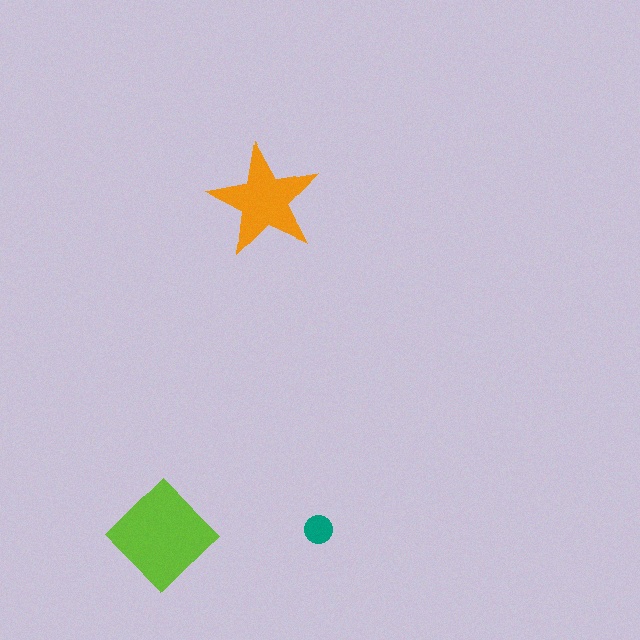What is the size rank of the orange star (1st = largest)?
2nd.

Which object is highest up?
The orange star is topmost.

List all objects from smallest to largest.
The teal circle, the orange star, the lime diamond.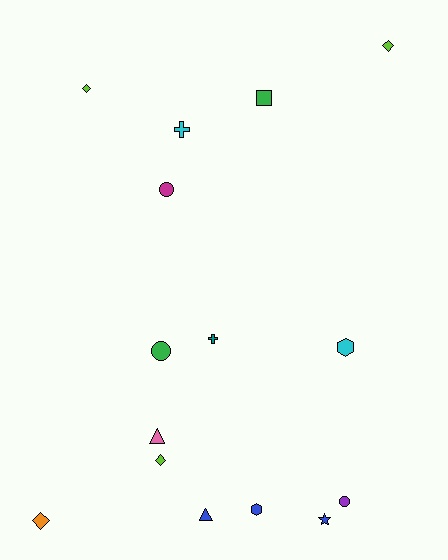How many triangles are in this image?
There are 2 triangles.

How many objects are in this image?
There are 15 objects.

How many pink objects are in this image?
There is 1 pink object.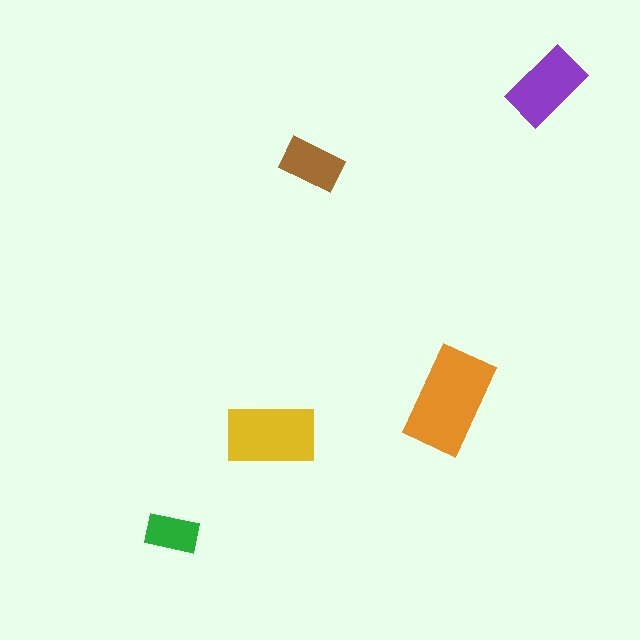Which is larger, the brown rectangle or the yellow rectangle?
The yellow one.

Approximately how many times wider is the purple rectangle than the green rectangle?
About 1.5 times wider.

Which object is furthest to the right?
The purple rectangle is rightmost.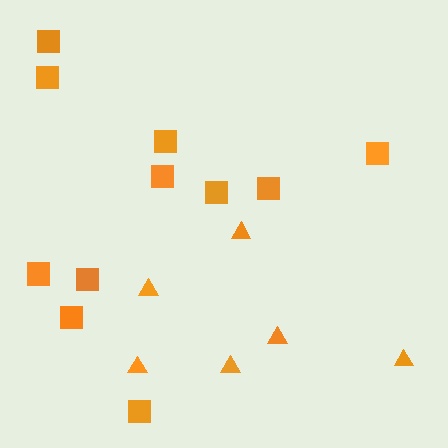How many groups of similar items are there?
There are 2 groups: one group of triangles (6) and one group of squares (11).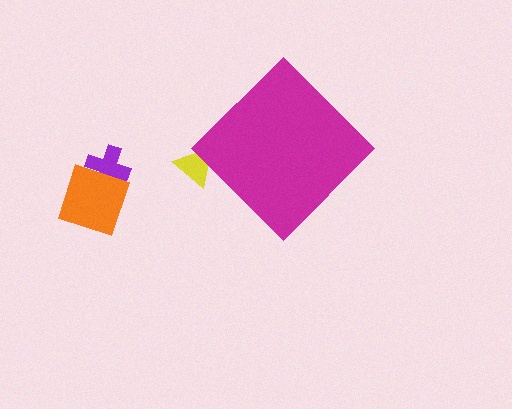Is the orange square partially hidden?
No, the orange square is fully visible.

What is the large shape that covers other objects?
A magenta diamond.